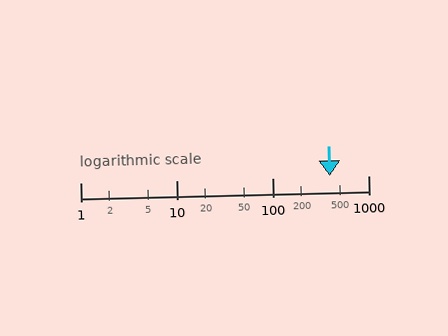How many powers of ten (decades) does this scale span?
The scale spans 3 decades, from 1 to 1000.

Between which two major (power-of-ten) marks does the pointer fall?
The pointer is between 100 and 1000.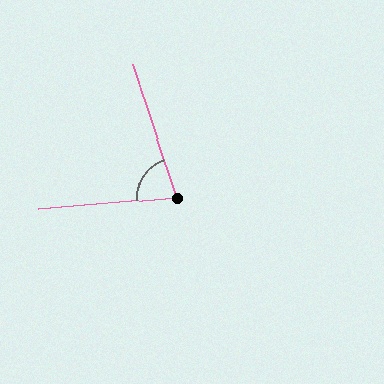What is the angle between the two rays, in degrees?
Approximately 76 degrees.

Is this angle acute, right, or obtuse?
It is acute.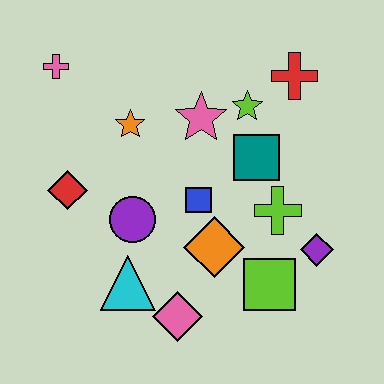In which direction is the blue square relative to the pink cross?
The blue square is to the right of the pink cross.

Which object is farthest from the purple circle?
The red cross is farthest from the purple circle.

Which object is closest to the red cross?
The lime star is closest to the red cross.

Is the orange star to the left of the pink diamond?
Yes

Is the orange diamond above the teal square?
No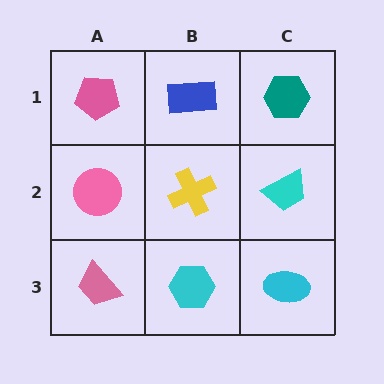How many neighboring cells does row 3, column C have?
2.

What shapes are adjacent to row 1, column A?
A pink circle (row 2, column A), a blue rectangle (row 1, column B).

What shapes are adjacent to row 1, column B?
A yellow cross (row 2, column B), a pink pentagon (row 1, column A), a teal hexagon (row 1, column C).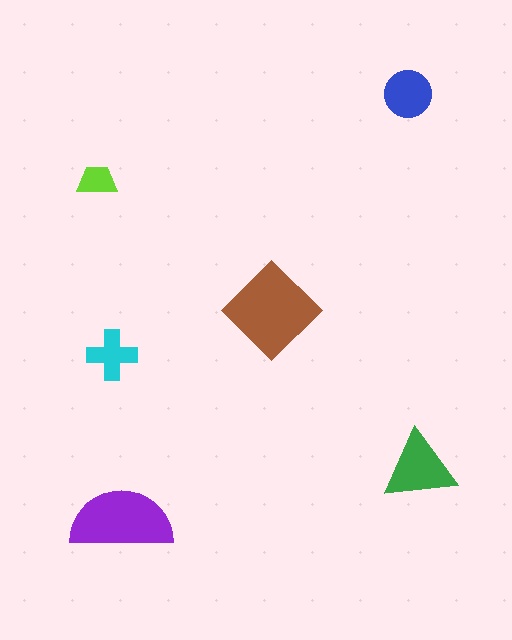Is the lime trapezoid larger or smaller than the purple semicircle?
Smaller.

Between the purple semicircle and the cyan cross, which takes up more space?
The purple semicircle.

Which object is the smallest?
The lime trapezoid.